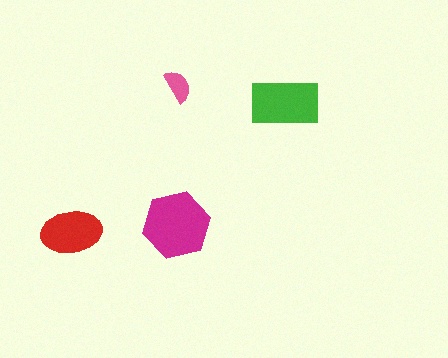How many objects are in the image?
There are 4 objects in the image.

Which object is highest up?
The pink semicircle is topmost.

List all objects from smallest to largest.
The pink semicircle, the red ellipse, the green rectangle, the magenta hexagon.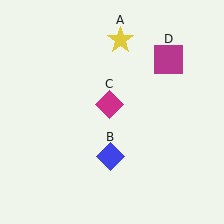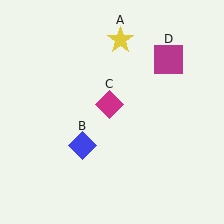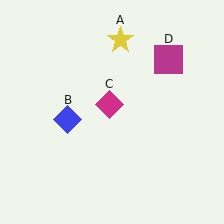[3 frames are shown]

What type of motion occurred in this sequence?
The blue diamond (object B) rotated clockwise around the center of the scene.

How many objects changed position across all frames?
1 object changed position: blue diamond (object B).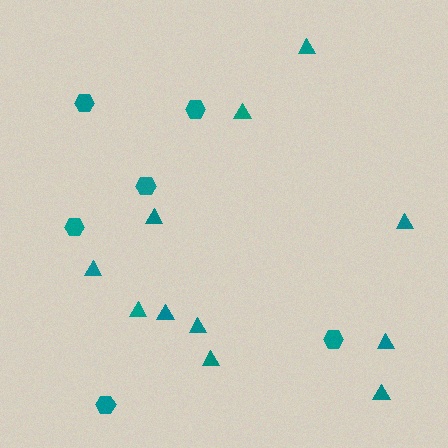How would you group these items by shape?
There are 2 groups: one group of triangles (11) and one group of hexagons (6).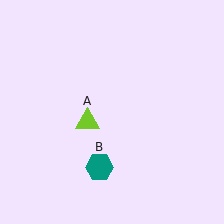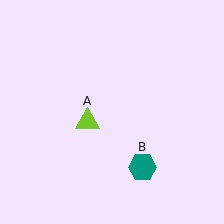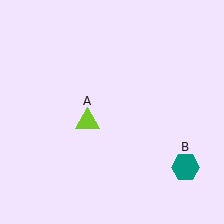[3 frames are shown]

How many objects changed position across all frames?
1 object changed position: teal hexagon (object B).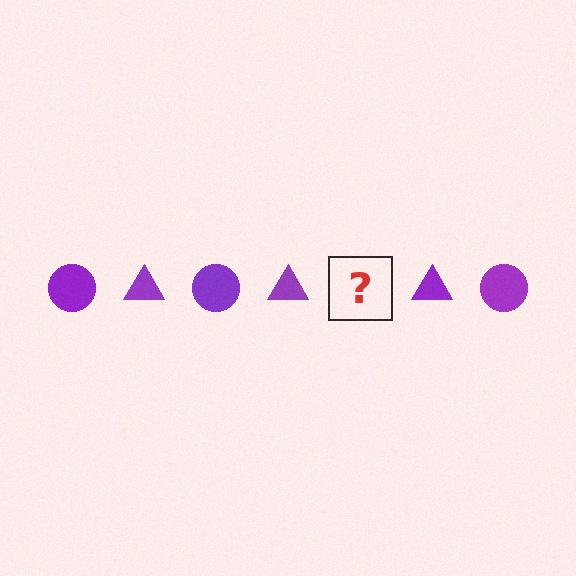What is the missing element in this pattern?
The missing element is a purple circle.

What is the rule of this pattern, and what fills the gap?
The rule is that the pattern cycles through circle, triangle shapes in purple. The gap should be filled with a purple circle.